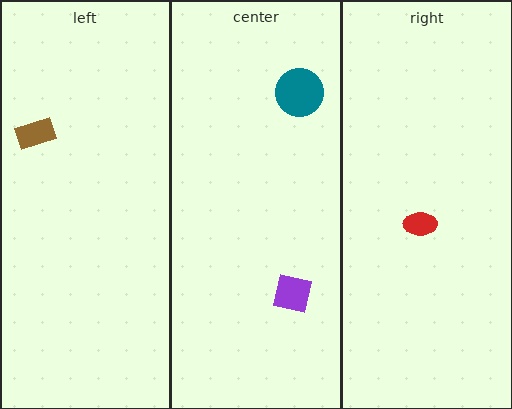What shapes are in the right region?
The red ellipse.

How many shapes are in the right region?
1.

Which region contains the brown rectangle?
The left region.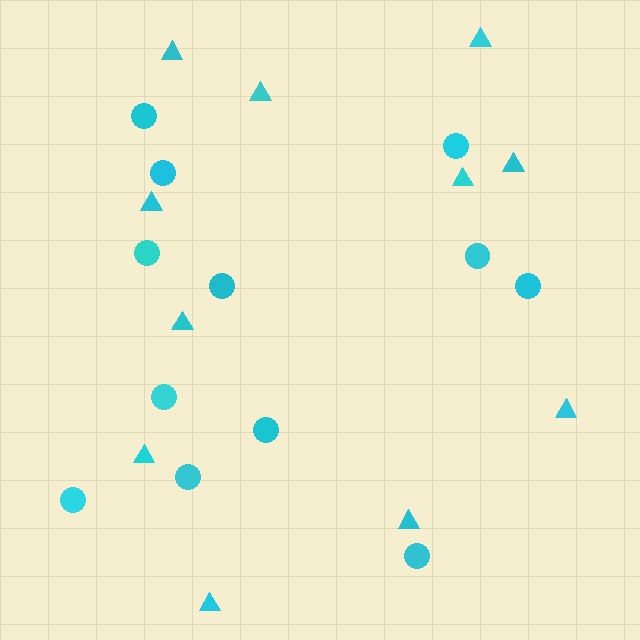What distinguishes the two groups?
There are 2 groups: one group of circles (12) and one group of triangles (11).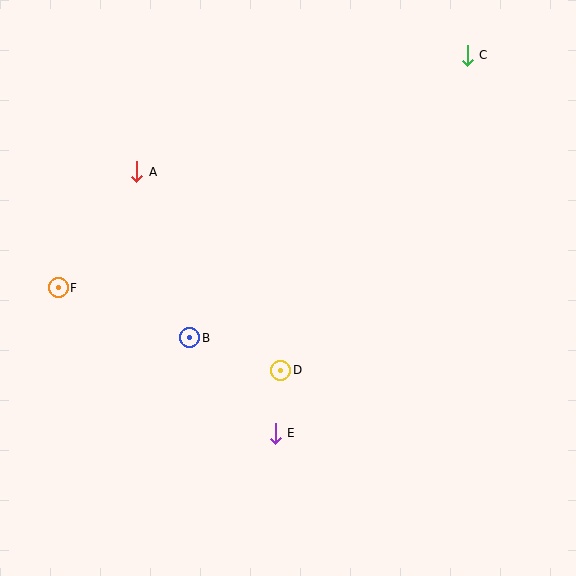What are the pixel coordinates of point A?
Point A is at (137, 172).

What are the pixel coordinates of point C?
Point C is at (467, 55).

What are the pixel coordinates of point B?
Point B is at (190, 338).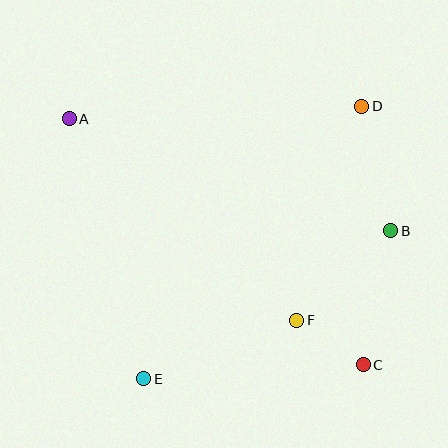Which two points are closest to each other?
Points C and F are closest to each other.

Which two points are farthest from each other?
Points A and C are farthest from each other.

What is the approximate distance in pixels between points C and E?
The distance between C and E is approximately 220 pixels.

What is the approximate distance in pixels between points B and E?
The distance between B and E is approximately 288 pixels.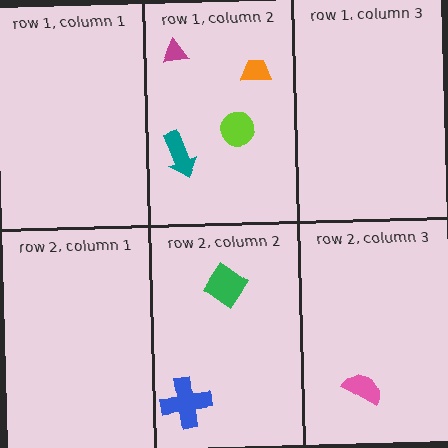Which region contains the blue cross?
The row 2, column 2 region.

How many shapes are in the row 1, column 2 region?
4.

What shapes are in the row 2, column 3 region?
The pink semicircle.